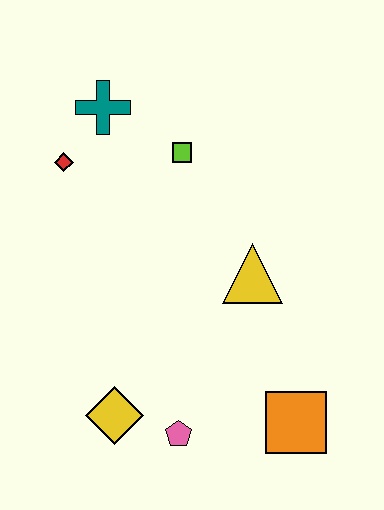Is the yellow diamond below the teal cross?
Yes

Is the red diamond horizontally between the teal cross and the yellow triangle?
No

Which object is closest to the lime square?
The teal cross is closest to the lime square.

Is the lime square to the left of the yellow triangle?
Yes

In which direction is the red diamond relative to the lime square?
The red diamond is to the left of the lime square.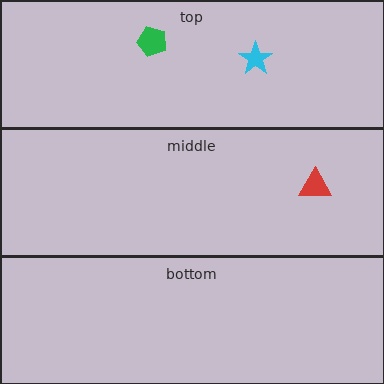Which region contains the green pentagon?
The top region.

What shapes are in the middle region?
The red triangle.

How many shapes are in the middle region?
1.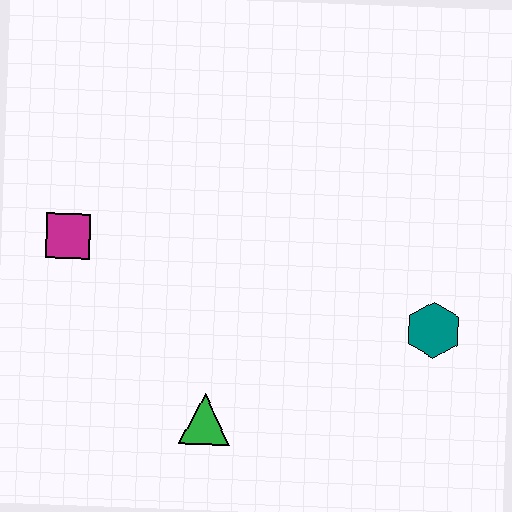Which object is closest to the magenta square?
The green triangle is closest to the magenta square.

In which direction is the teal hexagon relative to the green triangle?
The teal hexagon is to the right of the green triangle.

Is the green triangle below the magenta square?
Yes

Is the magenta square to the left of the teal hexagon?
Yes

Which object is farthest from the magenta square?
The teal hexagon is farthest from the magenta square.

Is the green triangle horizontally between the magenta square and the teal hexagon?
Yes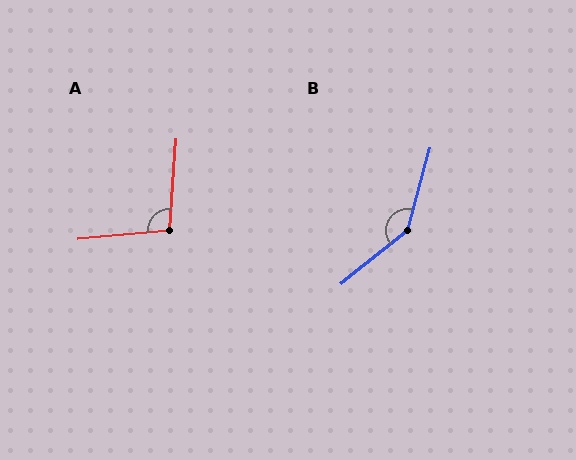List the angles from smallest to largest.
A (99°), B (144°).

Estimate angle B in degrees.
Approximately 144 degrees.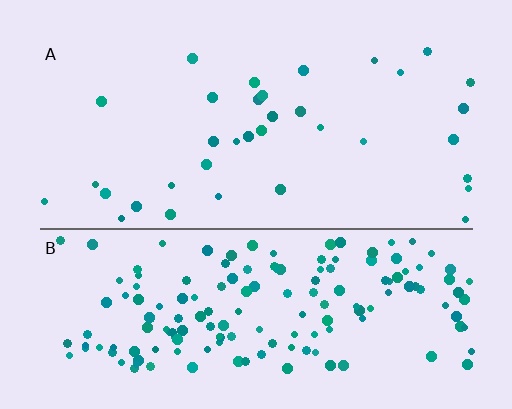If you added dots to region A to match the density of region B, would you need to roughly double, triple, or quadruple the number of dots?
Approximately quadruple.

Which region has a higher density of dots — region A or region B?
B (the bottom).